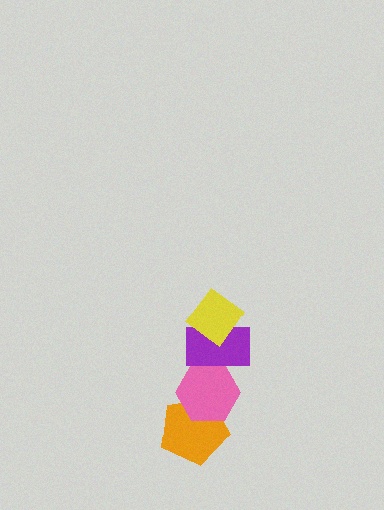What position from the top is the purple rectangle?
The purple rectangle is 2nd from the top.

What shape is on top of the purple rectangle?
The yellow diamond is on top of the purple rectangle.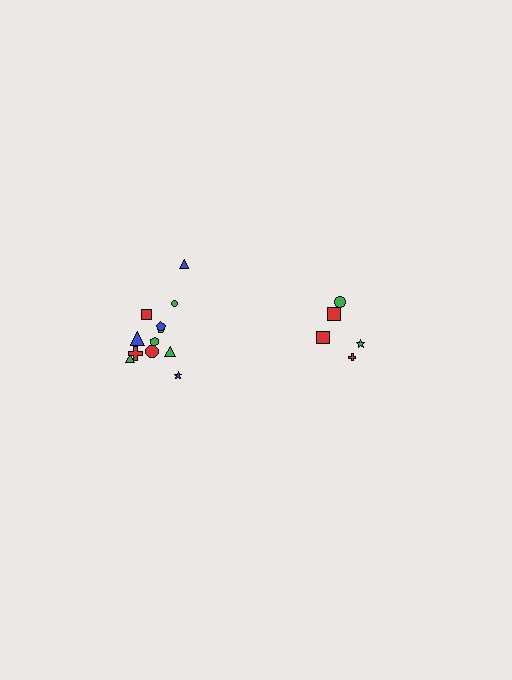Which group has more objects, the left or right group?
The left group.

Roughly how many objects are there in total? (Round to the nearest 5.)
Roughly 15 objects in total.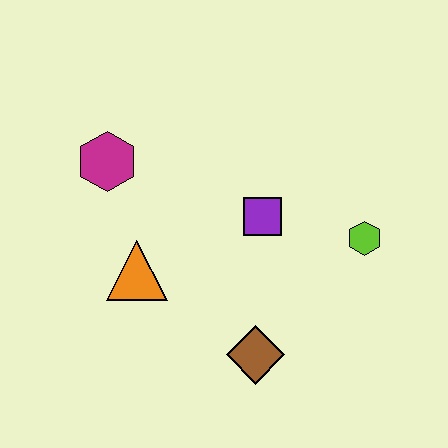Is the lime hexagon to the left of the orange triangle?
No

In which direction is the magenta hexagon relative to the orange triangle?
The magenta hexagon is above the orange triangle.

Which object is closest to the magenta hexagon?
The orange triangle is closest to the magenta hexagon.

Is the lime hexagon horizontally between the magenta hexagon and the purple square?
No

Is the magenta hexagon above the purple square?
Yes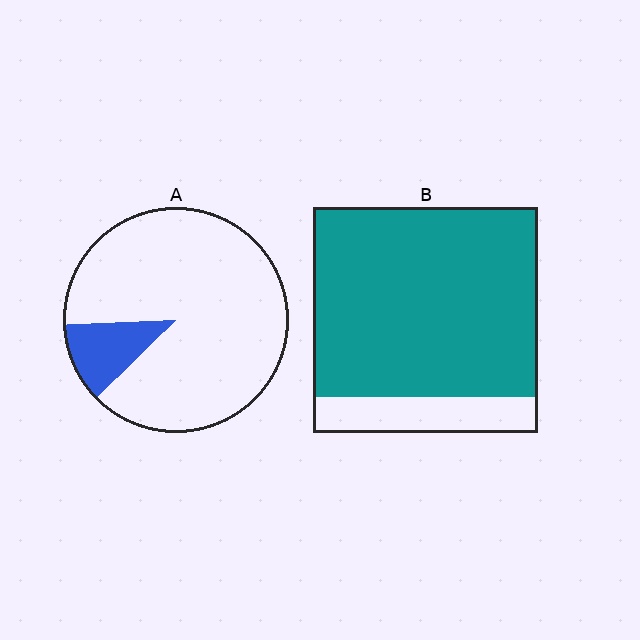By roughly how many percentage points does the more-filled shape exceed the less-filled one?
By roughly 70 percentage points (B over A).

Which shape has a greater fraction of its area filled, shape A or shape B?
Shape B.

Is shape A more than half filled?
No.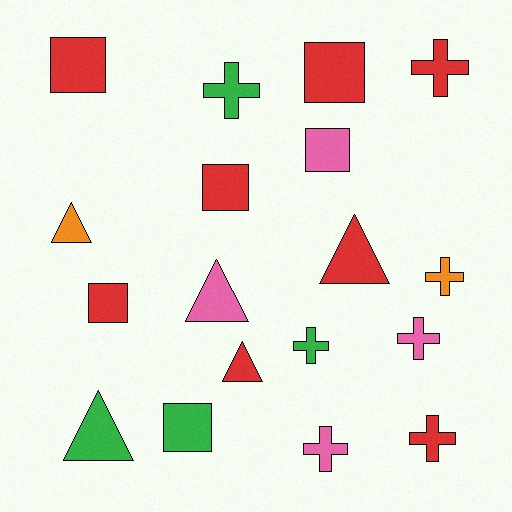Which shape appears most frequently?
Cross, with 7 objects.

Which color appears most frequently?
Red, with 8 objects.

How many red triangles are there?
There are 2 red triangles.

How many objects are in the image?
There are 18 objects.